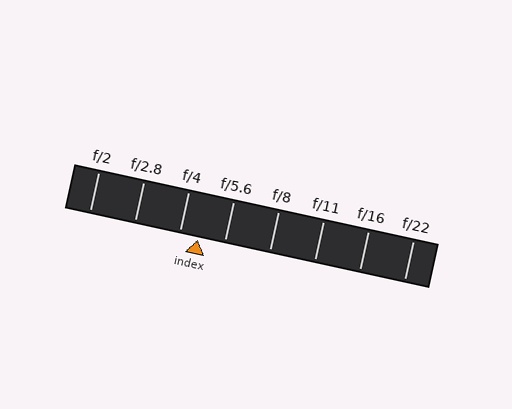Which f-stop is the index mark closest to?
The index mark is closest to f/4.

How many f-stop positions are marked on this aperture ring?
There are 8 f-stop positions marked.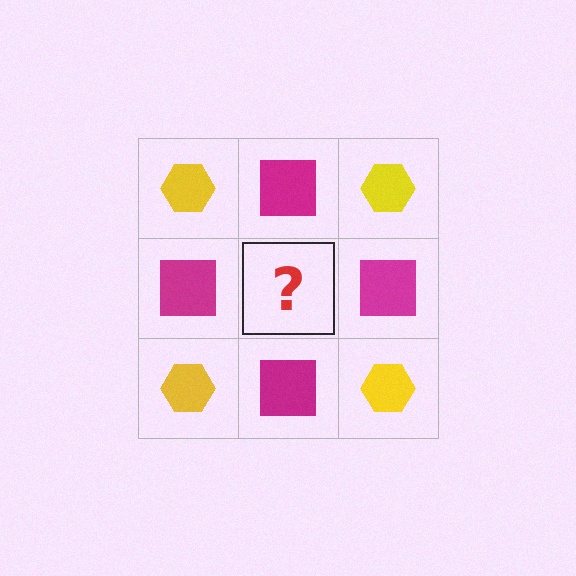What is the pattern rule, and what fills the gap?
The rule is that it alternates yellow hexagon and magenta square in a checkerboard pattern. The gap should be filled with a yellow hexagon.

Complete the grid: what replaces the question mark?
The question mark should be replaced with a yellow hexagon.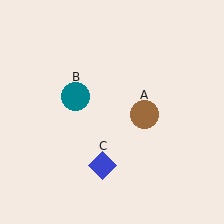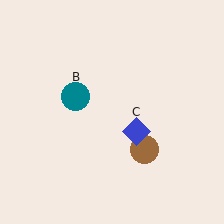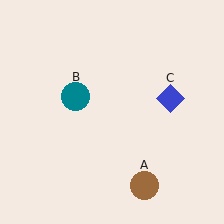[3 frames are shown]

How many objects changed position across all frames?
2 objects changed position: brown circle (object A), blue diamond (object C).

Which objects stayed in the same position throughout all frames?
Teal circle (object B) remained stationary.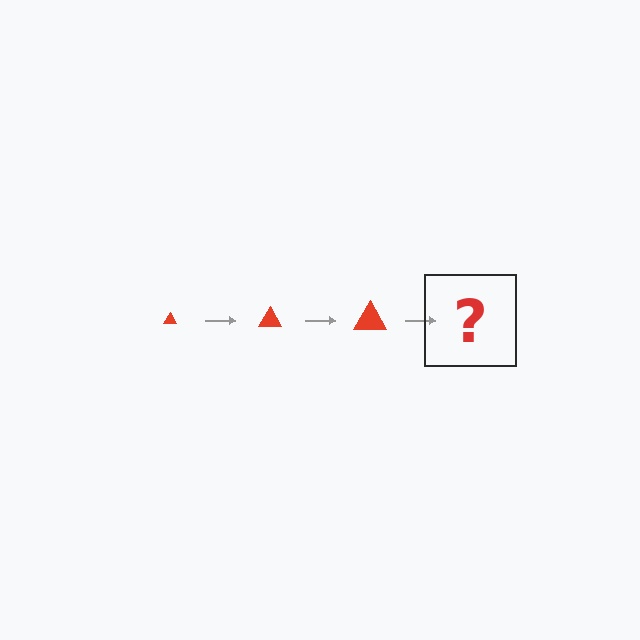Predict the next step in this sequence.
The next step is a red triangle, larger than the previous one.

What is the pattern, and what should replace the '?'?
The pattern is that the triangle gets progressively larger each step. The '?' should be a red triangle, larger than the previous one.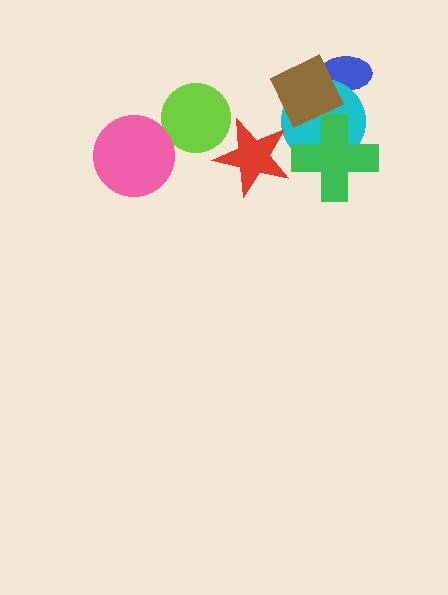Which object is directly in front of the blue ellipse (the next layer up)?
The cyan circle is directly in front of the blue ellipse.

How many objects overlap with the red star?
0 objects overlap with the red star.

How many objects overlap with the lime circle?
0 objects overlap with the lime circle.